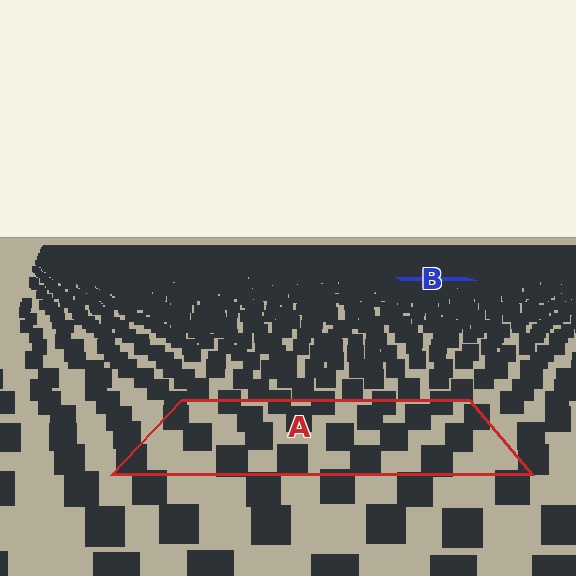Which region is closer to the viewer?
Region A is closer. The texture elements there are larger and more spread out.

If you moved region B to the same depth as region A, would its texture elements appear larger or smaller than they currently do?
They would appear larger. At a closer depth, the same texture elements are projected at a bigger on-screen size.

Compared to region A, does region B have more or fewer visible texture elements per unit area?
Region B has more texture elements per unit area — they are packed more densely because it is farther away.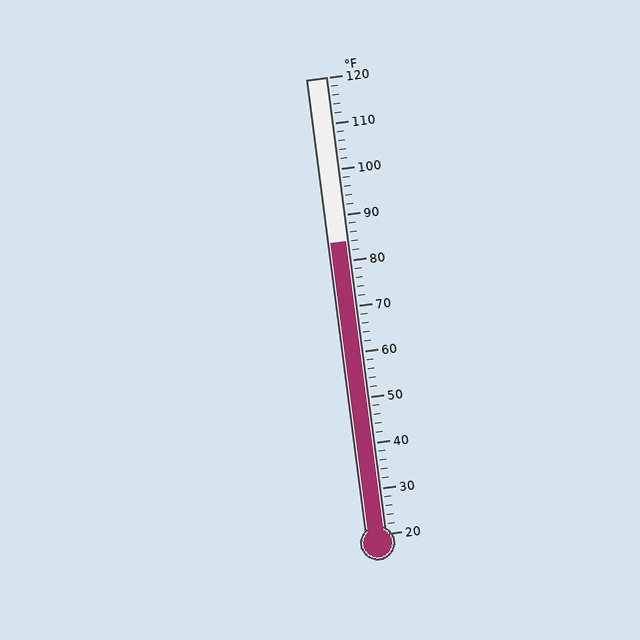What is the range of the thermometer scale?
The thermometer scale ranges from 20°F to 120°F.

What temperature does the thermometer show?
The thermometer shows approximately 84°F.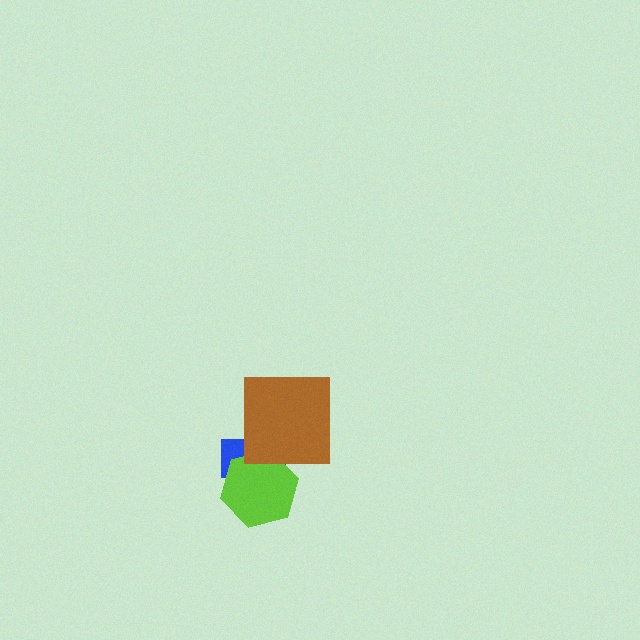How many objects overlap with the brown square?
2 objects overlap with the brown square.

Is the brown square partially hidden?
No, no other shape covers it.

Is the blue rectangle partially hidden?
Yes, it is partially covered by another shape.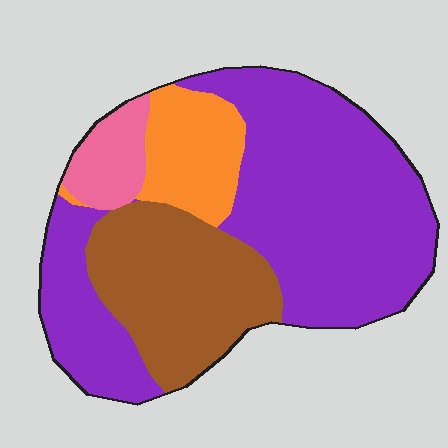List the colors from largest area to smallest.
From largest to smallest: purple, brown, orange, pink.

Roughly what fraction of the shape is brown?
Brown takes up about one quarter (1/4) of the shape.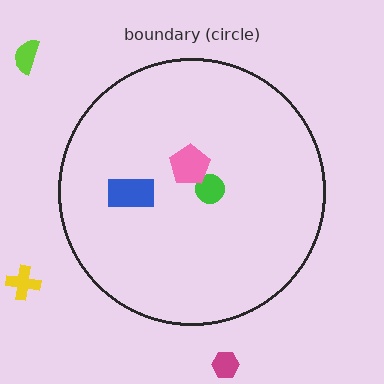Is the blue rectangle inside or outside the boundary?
Inside.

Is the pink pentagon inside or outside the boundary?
Inside.